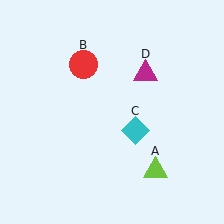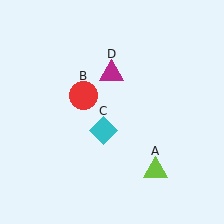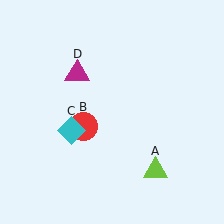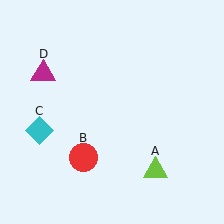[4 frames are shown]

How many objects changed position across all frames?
3 objects changed position: red circle (object B), cyan diamond (object C), magenta triangle (object D).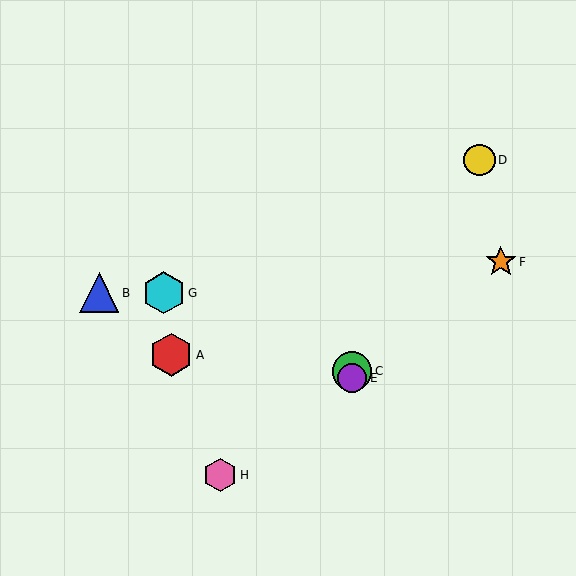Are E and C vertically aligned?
Yes, both are at x≈352.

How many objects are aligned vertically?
2 objects (C, E) are aligned vertically.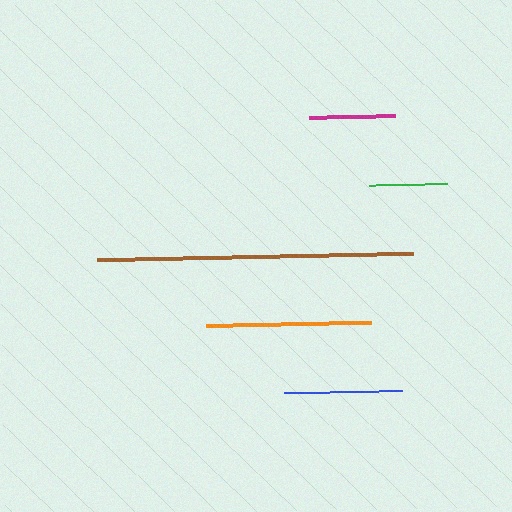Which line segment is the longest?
The brown line is the longest at approximately 317 pixels.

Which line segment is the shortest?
The green line is the shortest at approximately 78 pixels.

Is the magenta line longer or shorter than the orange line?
The orange line is longer than the magenta line.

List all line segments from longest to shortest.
From longest to shortest: brown, orange, blue, magenta, green.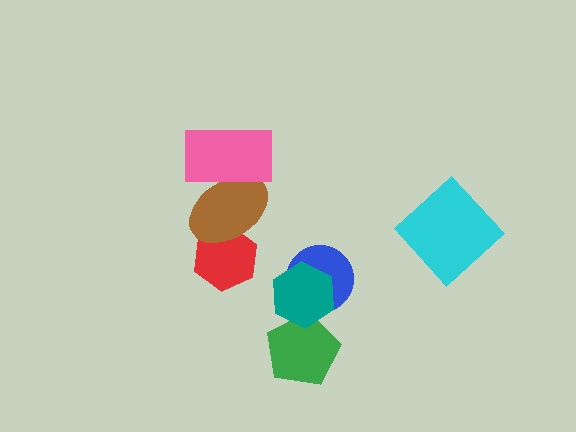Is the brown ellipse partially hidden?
Yes, it is partially covered by another shape.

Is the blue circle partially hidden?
Yes, it is partially covered by another shape.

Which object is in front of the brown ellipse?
The pink rectangle is in front of the brown ellipse.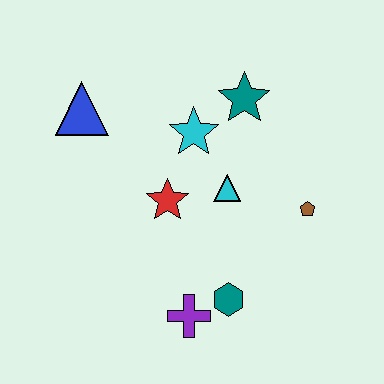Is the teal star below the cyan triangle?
No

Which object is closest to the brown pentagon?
The cyan triangle is closest to the brown pentagon.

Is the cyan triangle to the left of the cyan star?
No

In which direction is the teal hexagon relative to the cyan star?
The teal hexagon is below the cyan star.